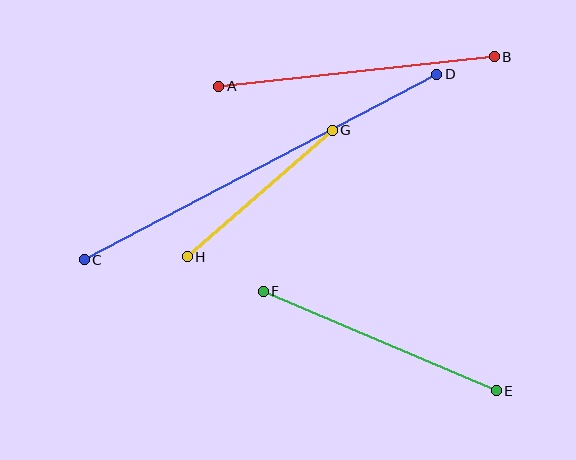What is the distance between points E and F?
The distance is approximately 253 pixels.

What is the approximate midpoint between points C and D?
The midpoint is at approximately (261, 167) pixels.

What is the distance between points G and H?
The distance is approximately 193 pixels.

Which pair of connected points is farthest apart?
Points C and D are farthest apart.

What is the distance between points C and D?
The distance is approximately 398 pixels.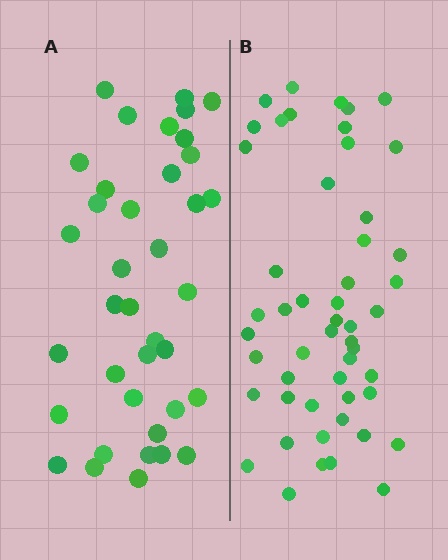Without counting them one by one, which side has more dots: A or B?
Region B (the right region) has more dots.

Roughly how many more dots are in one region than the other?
Region B has approximately 15 more dots than region A.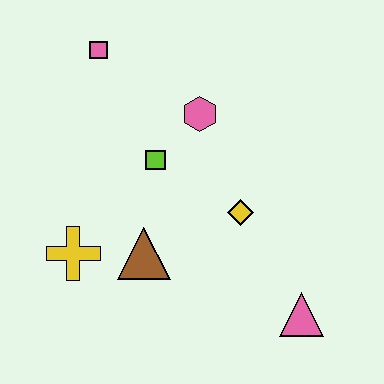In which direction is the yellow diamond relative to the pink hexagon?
The yellow diamond is below the pink hexagon.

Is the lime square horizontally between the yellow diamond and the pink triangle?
No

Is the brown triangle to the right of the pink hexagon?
No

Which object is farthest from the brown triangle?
The pink square is farthest from the brown triangle.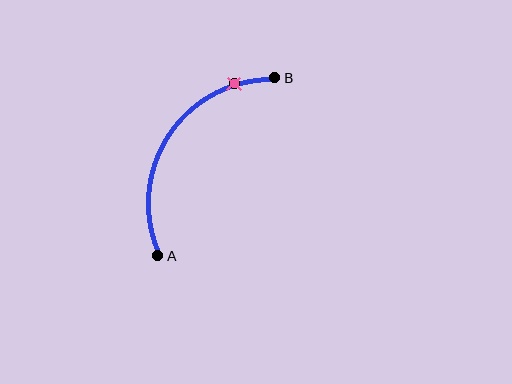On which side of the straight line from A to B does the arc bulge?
The arc bulges to the left of the straight line connecting A and B.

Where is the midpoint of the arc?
The arc midpoint is the point on the curve farthest from the straight line joining A and B. It sits to the left of that line.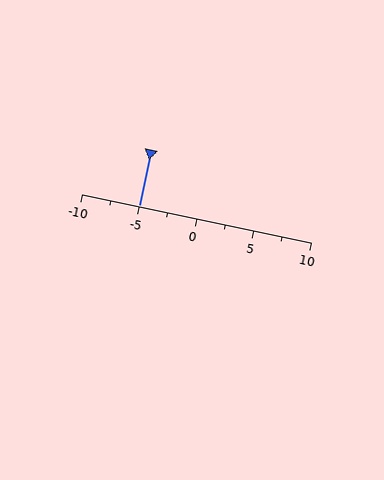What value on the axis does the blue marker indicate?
The marker indicates approximately -5.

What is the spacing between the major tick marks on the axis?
The major ticks are spaced 5 apart.